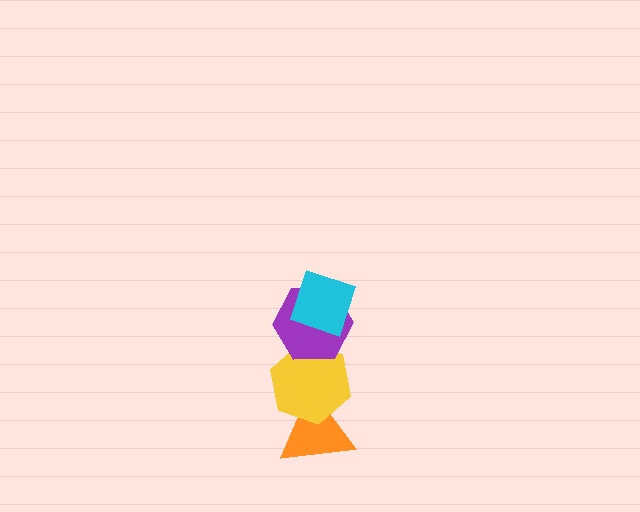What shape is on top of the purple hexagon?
The cyan diamond is on top of the purple hexagon.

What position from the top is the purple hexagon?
The purple hexagon is 2nd from the top.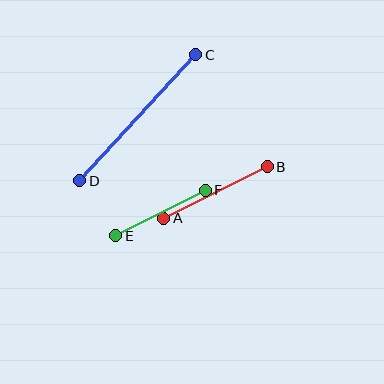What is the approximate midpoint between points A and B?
The midpoint is at approximately (215, 193) pixels.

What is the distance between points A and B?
The distance is approximately 116 pixels.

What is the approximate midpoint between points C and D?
The midpoint is at approximately (138, 118) pixels.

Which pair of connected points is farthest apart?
Points C and D are farthest apart.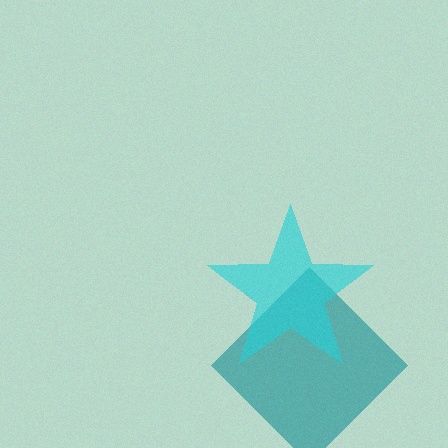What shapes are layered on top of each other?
The layered shapes are: a teal diamond, a cyan star.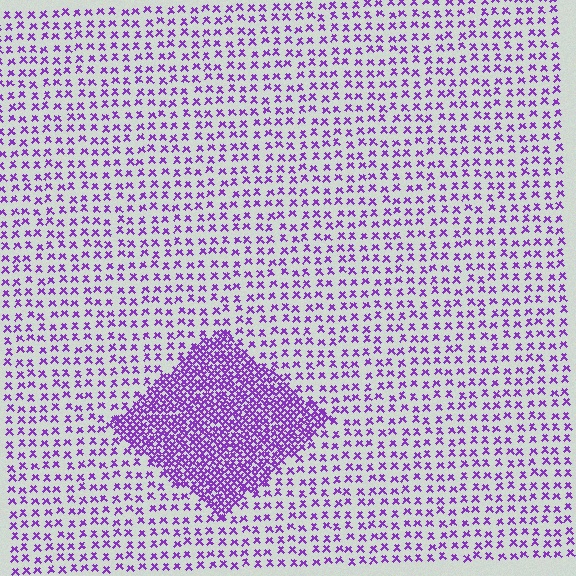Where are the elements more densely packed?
The elements are more densely packed inside the diamond boundary.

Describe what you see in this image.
The image contains small purple elements arranged at two different densities. A diamond-shaped region is visible where the elements are more densely packed than the surrounding area.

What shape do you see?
I see a diamond.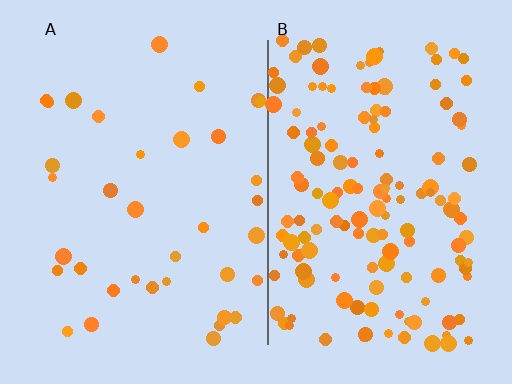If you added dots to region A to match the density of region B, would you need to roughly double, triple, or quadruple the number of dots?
Approximately quadruple.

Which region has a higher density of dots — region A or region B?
B (the right).